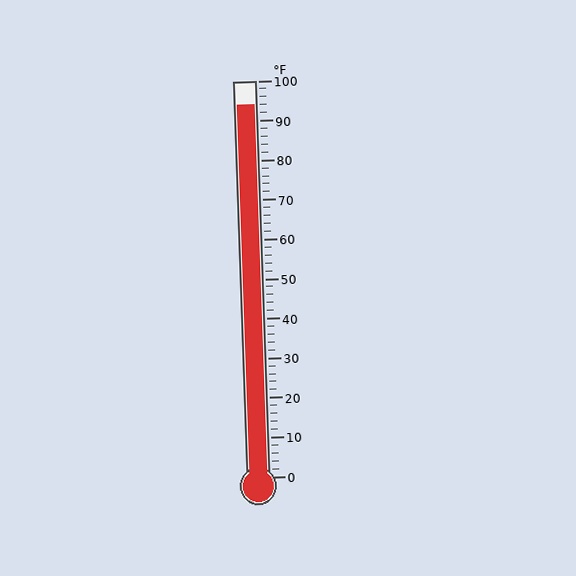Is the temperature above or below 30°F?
The temperature is above 30°F.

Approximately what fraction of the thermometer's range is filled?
The thermometer is filled to approximately 95% of its range.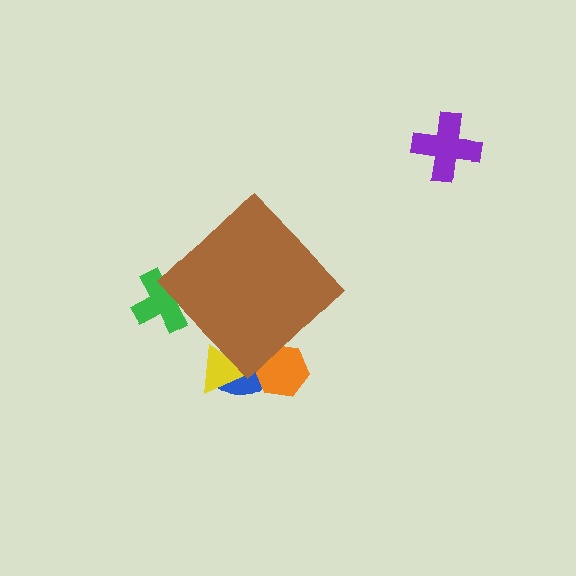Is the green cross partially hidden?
Yes, the green cross is partially hidden behind the brown diamond.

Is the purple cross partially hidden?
No, the purple cross is fully visible.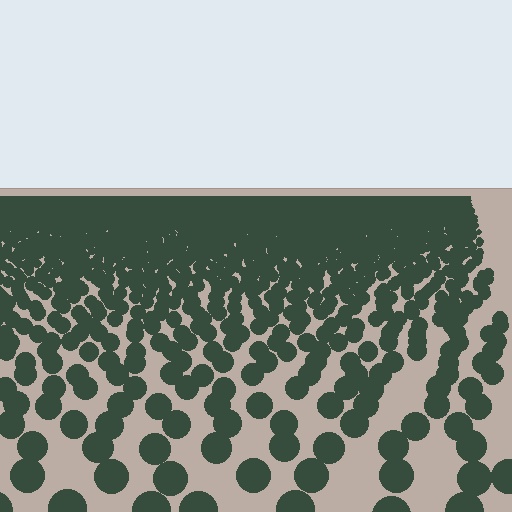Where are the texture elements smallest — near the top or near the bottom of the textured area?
Near the top.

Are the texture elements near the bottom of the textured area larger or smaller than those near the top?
Larger. Near the bottom, elements are closer to the viewer and appear at a bigger on-screen size.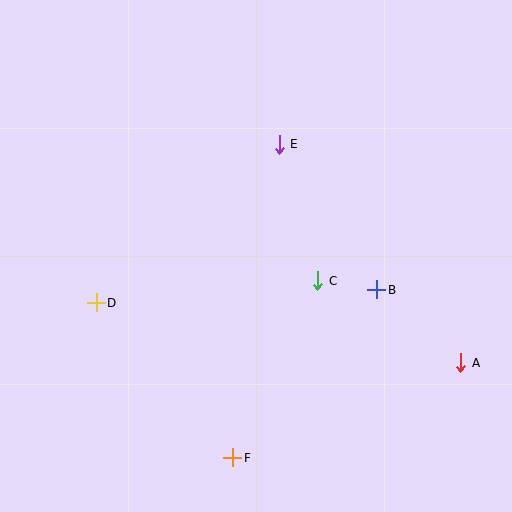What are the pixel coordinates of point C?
Point C is at (318, 281).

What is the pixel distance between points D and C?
The distance between D and C is 222 pixels.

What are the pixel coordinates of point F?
Point F is at (233, 458).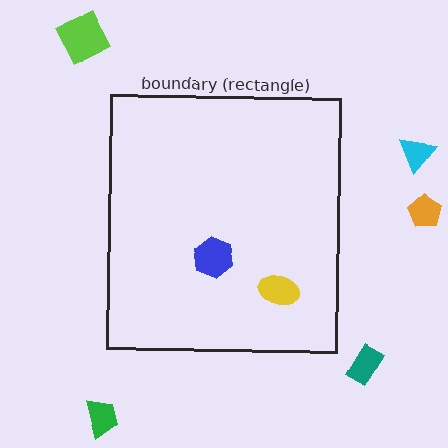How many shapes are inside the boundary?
2 inside, 5 outside.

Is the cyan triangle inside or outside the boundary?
Outside.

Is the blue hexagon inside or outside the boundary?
Inside.